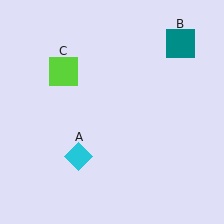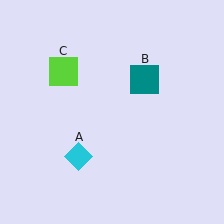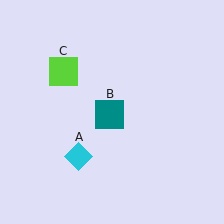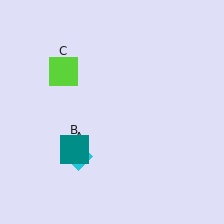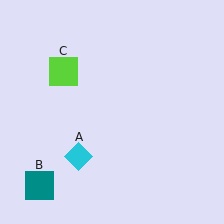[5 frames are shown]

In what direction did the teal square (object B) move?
The teal square (object B) moved down and to the left.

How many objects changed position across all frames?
1 object changed position: teal square (object B).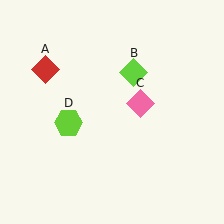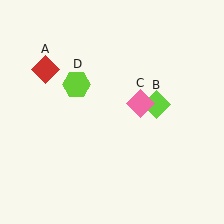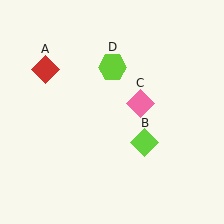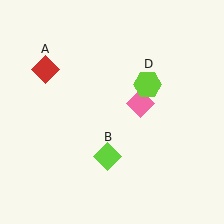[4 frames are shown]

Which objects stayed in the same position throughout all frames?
Red diamond (object A) and pink diamond (object C) remained stationary.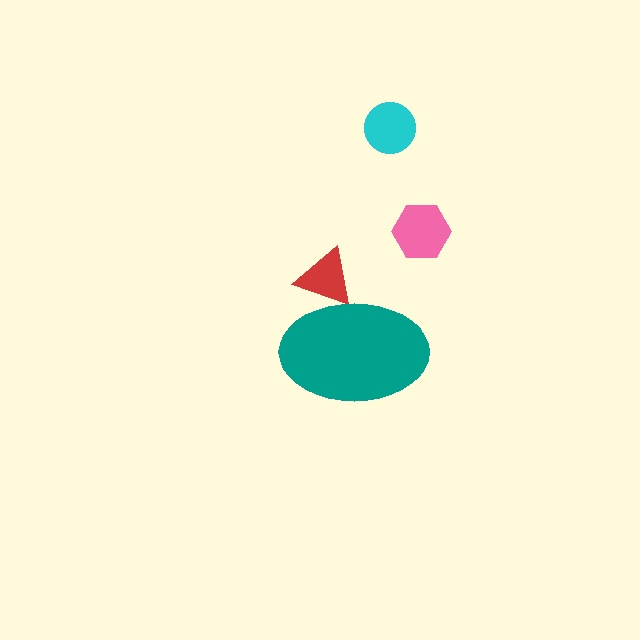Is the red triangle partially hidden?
Yes, the red triangle is partially hidden behind the teal ellipse.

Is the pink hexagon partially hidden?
No, the pink hexagon is fully visible.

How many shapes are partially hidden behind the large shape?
1 shape is partially hidden.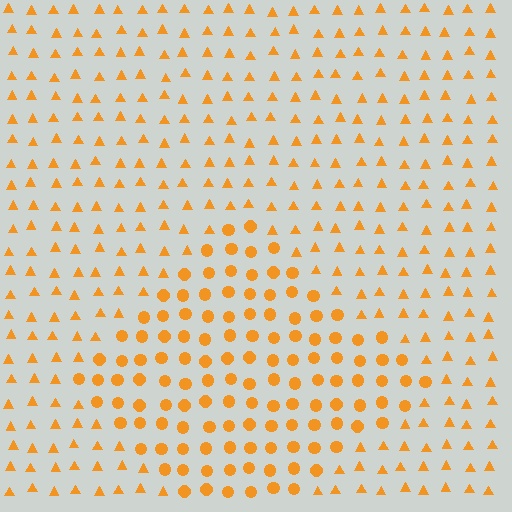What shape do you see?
I see a diamond.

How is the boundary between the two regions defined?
The boundary is defined by a change in element shape: circles inside vs. triangles outside. All elements share the same color and spacing.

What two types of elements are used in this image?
The image uses circles inside the diamond region and triangles outside it.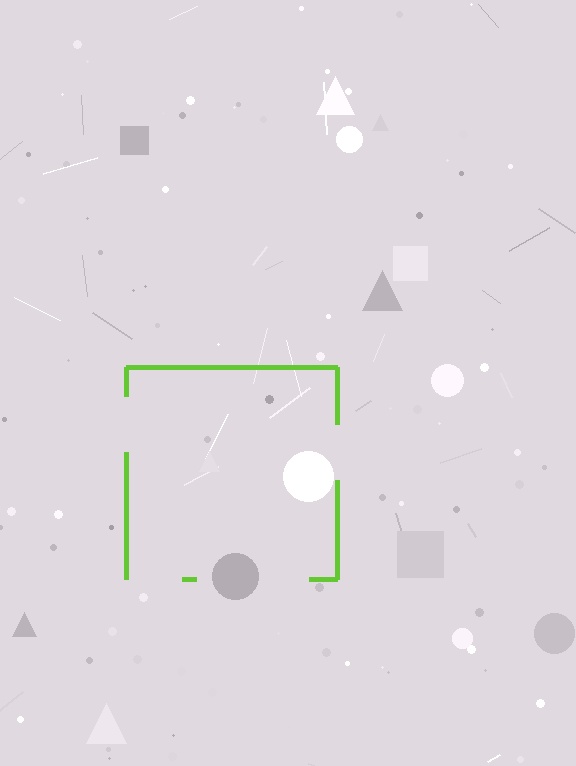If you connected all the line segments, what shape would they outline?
They would outline a square.